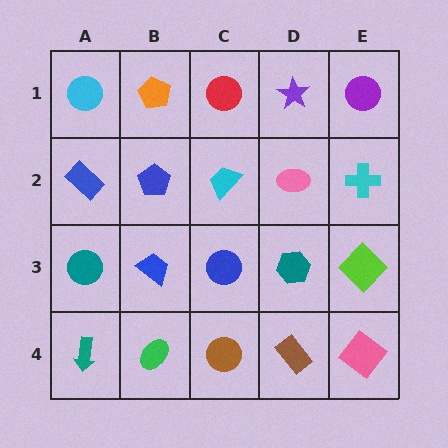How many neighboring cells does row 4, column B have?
3.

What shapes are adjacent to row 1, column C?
A cyan trapezoid (row 2, column C), an orange pentagon (row 1, column B), a purple star (row 1, column D).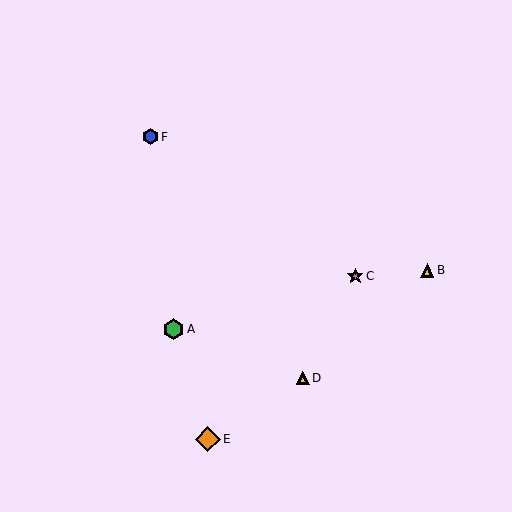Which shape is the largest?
The orange diamond (labeled E) is the largest.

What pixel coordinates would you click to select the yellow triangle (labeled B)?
Click at (427, 270) to select the yellow triangle B.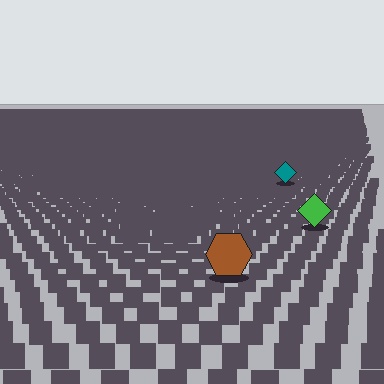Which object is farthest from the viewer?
The teal diamond is farthest from the viewer. It appears smaller and the ground texture around it is denser.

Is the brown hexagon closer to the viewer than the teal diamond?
Yes. The brown hexagon is closer — you can tell from the texture gradient: the ground texture is coarser near it.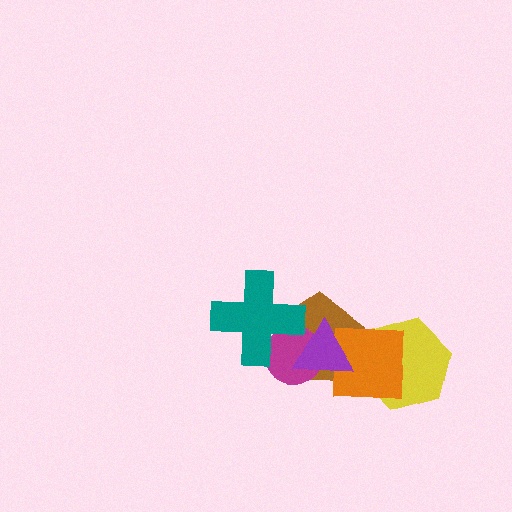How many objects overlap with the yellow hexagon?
1 object overlaps with the yellow hexagon.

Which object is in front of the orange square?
The purple triangle is in front of the orange square.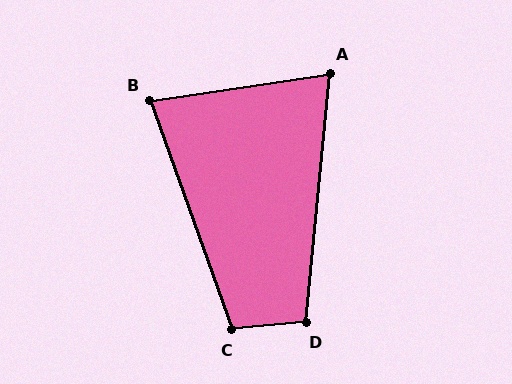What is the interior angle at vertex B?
Approximately 79 degrees (acute).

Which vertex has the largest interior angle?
C, at approximately 104 degrees.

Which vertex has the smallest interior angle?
A, at approximately 76 degrees.